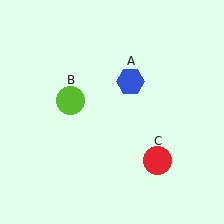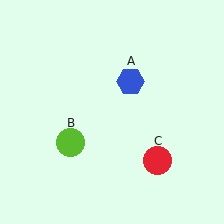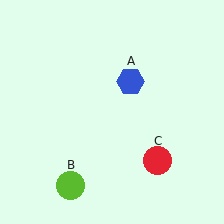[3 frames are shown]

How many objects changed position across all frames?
1 object changed position: lime circle (object B).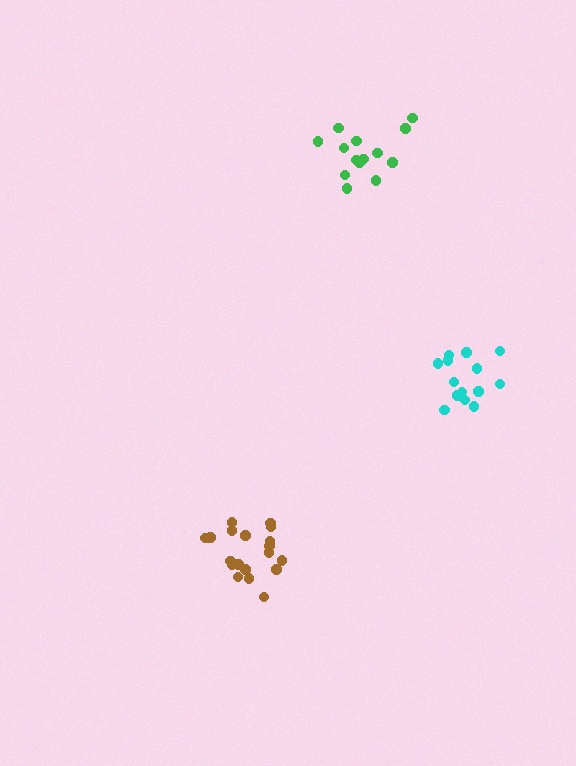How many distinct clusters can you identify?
There are 3 distinct clusters.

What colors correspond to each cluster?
The clusters are colored: green, brown, cyan.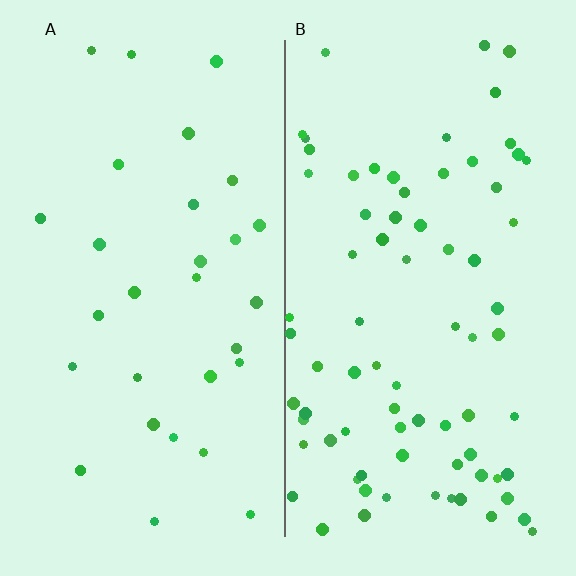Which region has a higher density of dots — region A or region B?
B (the right).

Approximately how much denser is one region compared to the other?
Approximately 2.6× — region B over region A.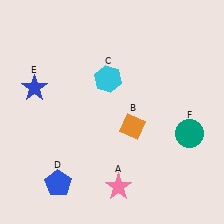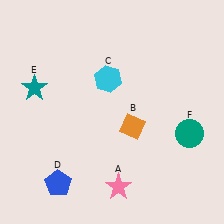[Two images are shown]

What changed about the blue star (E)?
In Image 1, E is blue. In Image 2, it changed to teal.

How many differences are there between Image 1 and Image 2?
There is 1 difference between the two images.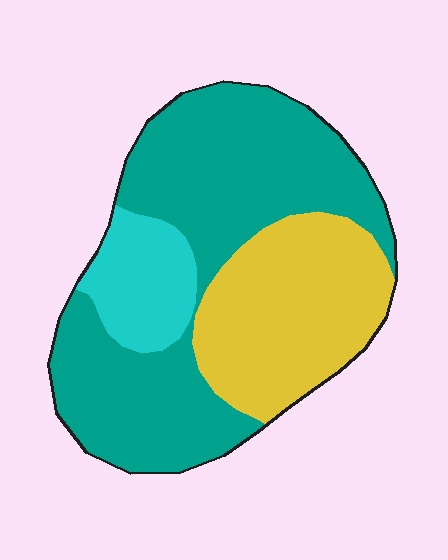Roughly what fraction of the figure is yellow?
Yellow covers roughly 30% of the figure.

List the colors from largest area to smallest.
From largest to smallest: teal, yellow, cyan.